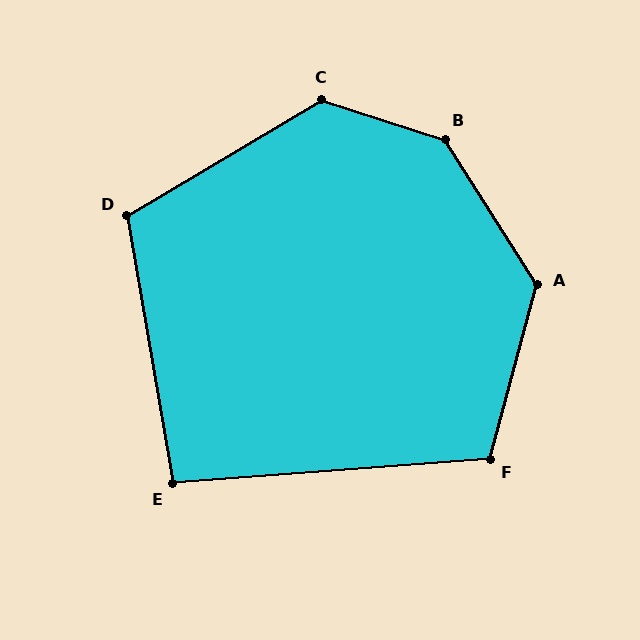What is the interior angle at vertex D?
Approximately 111 degrees (obtuse).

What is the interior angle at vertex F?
Approximately 109 degrees (obtuse).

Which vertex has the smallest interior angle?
E, at approximately 95 degrees.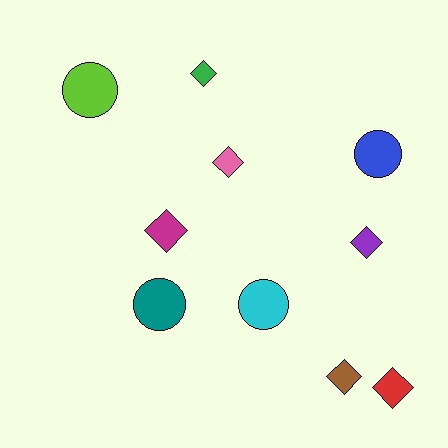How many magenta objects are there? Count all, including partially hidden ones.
There is 1 magenta object.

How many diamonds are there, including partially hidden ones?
There are 6 diamonds.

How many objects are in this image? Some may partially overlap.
There are 10 objects.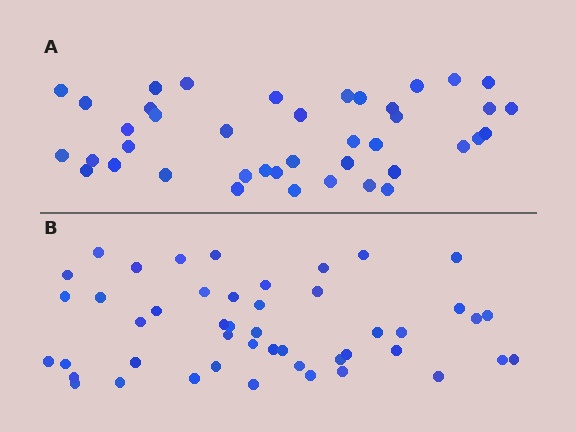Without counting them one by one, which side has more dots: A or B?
Region B (the bottom region) has more dots.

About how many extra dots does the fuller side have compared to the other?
Region B has about 6 more dots than region A.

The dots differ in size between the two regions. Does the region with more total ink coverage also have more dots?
No. Region A has more total ink coverage because its dots are larger, but region B actually contains more individual dots. Total area can be misleading — the number of items is what matters here.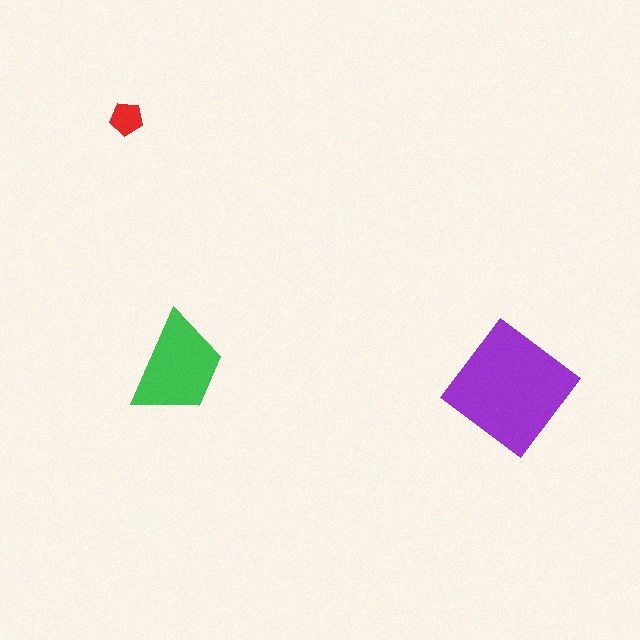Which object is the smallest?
The red pentagon.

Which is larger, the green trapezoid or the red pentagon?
The green trapezoid.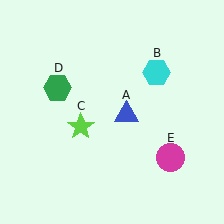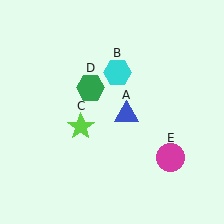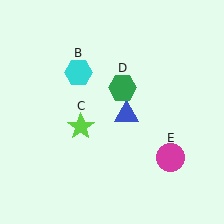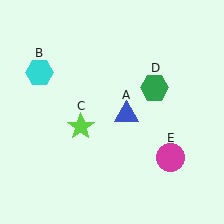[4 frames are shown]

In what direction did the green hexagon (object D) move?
The green hexagon (object D) moved right.